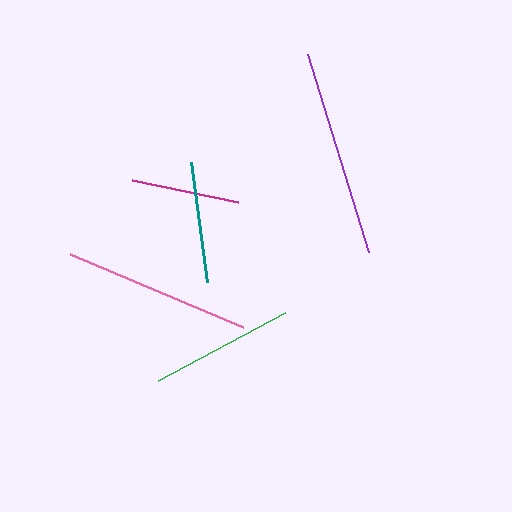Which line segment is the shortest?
The magenta line is the shortest at approximately 109 pixels.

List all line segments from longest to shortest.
From longest to shortest: purple, pink, green, teal, magenta.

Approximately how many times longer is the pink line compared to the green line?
The pink line is approximately 1.3 times the length of the green line.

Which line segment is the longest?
The purple line is the longest at approximately 206 pixels.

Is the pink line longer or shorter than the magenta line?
The pink line is longer than the magenta line.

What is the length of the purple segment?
The purple segment is approximately 206 pixels long.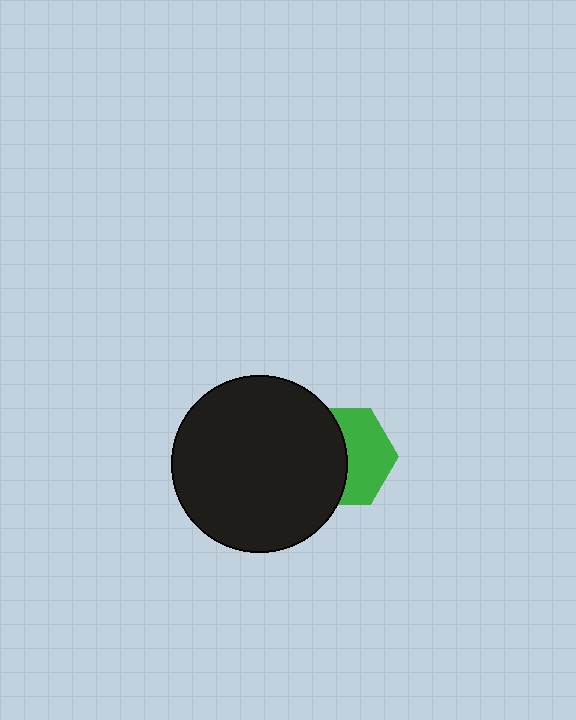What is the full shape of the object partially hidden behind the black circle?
The partially hidden object is a green hexagon.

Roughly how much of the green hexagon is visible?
About half of it is visible (roughly 50%).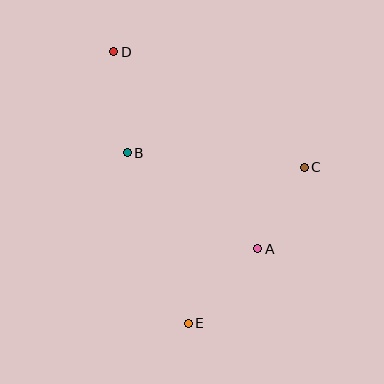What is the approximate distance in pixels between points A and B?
The distance between A and B is approximately 162 pixels.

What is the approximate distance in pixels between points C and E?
The distance between C and E is approximately 194 pixels.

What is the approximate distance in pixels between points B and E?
The distance between B and E is approximately 181 pixels.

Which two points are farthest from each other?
Points D and E are farthest from each other.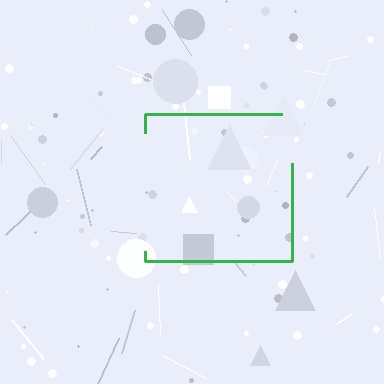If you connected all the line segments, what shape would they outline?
They would outline a square.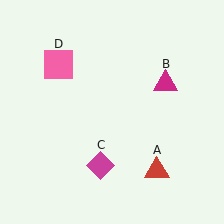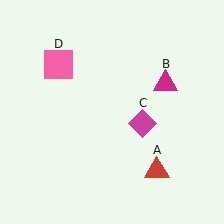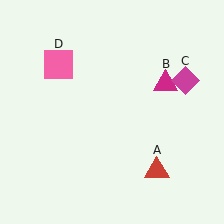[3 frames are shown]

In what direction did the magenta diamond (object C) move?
The magenta diamond (object C) moved up and to the right.